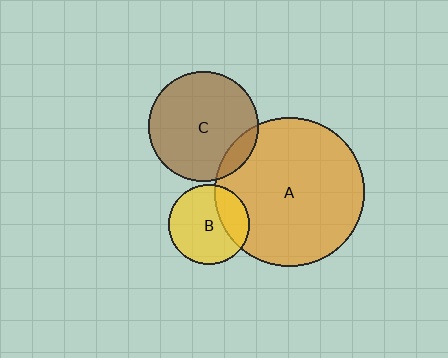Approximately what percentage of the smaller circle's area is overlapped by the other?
Approximately 10%.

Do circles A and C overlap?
Yes.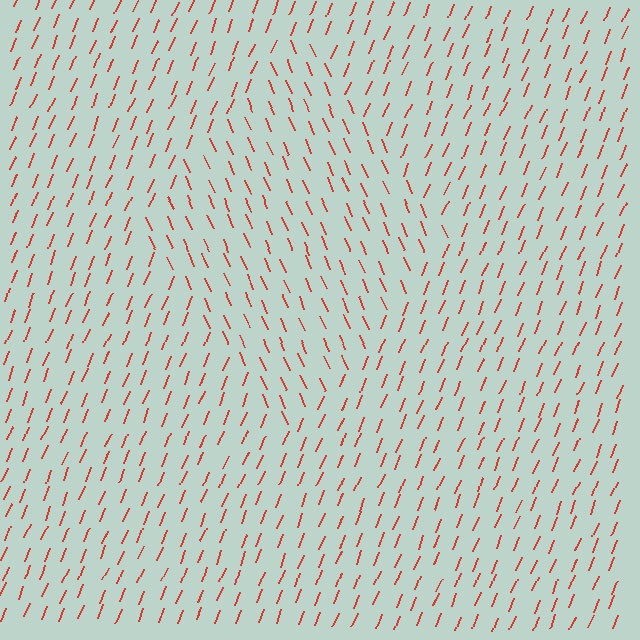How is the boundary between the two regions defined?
The boundary is defined purely by a change in line orientation (approximately 45 degrees difference). All lines are the same color and thickness.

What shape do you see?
I see a diamond.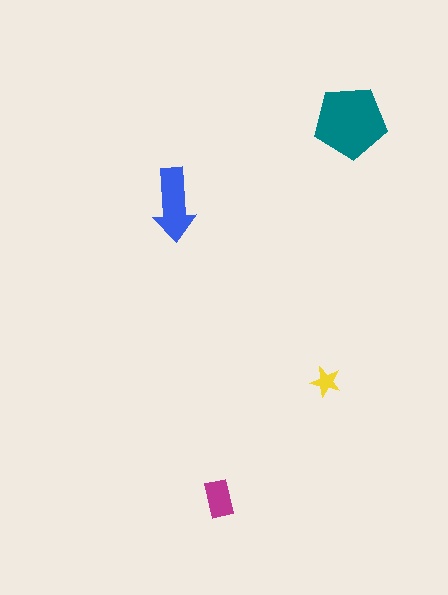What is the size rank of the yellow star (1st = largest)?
4th.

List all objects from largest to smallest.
The teal pentagon, the blue arrow, the magenta rectangle, the yellow star.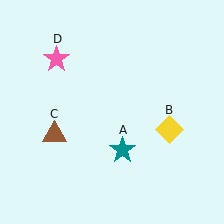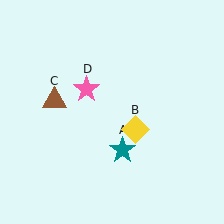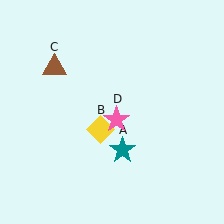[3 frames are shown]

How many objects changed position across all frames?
3 objects changed position: yellow diamond (object B), brown triangle (object C), pink star (object D).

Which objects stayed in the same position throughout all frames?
Teal star (object A) remained stationary.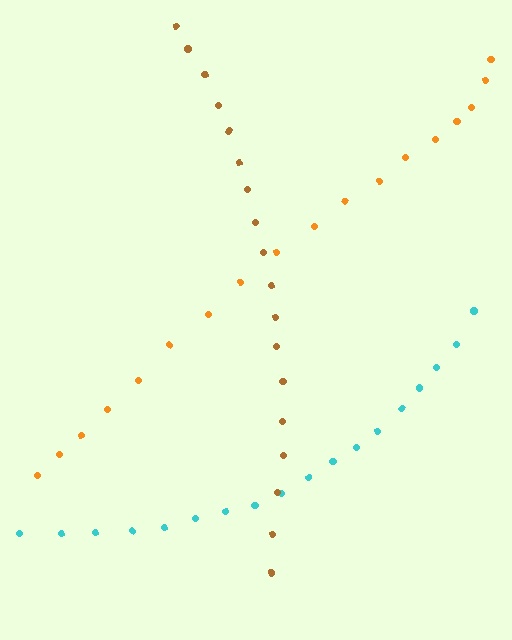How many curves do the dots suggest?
There are 3 distinct paths.